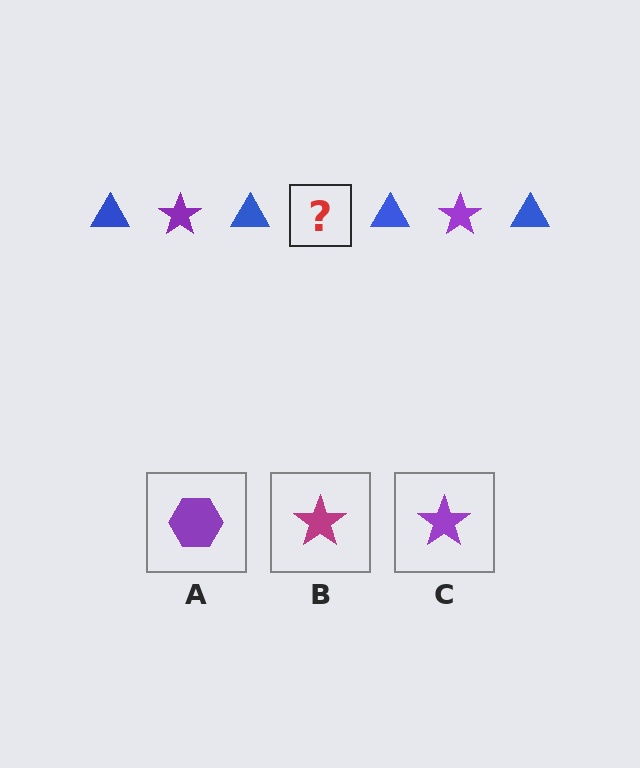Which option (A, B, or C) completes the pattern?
C.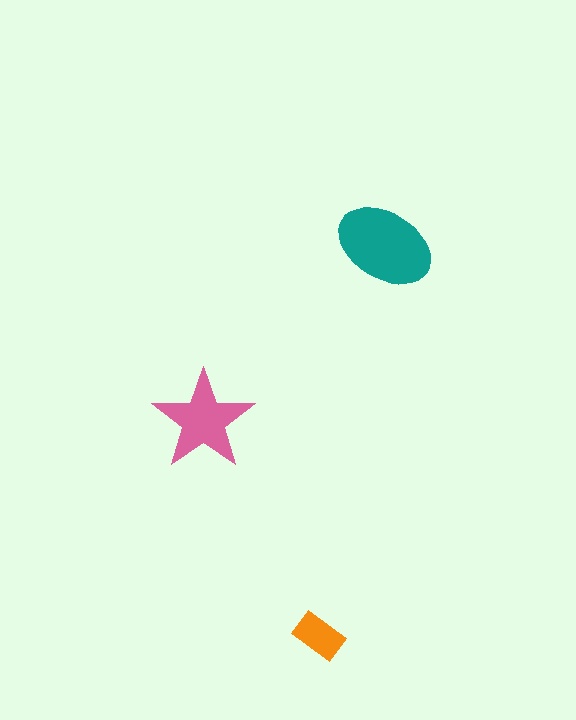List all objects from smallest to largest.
The orange rectangle, the pink star, the teal ellipse.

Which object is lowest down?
The orange rectangle is bottommost.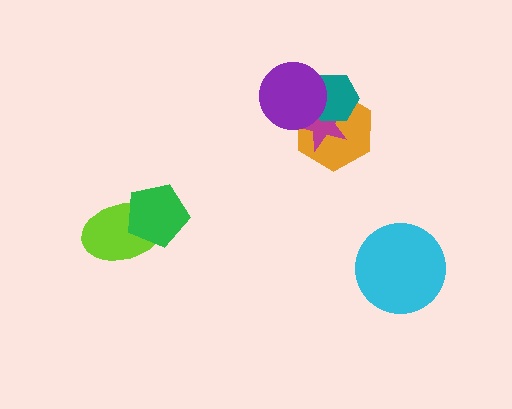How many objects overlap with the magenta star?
3 objects overlap with the magenta star.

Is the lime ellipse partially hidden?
Yes, it is partially covered by another shape.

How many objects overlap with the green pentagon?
1 object overlaps with the green pentagon.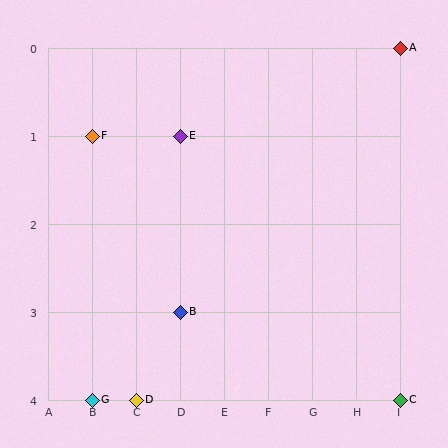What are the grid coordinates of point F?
Point F is at grid coordinates (B, 1).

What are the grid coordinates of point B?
Point B is at grid coordinates (D, 3).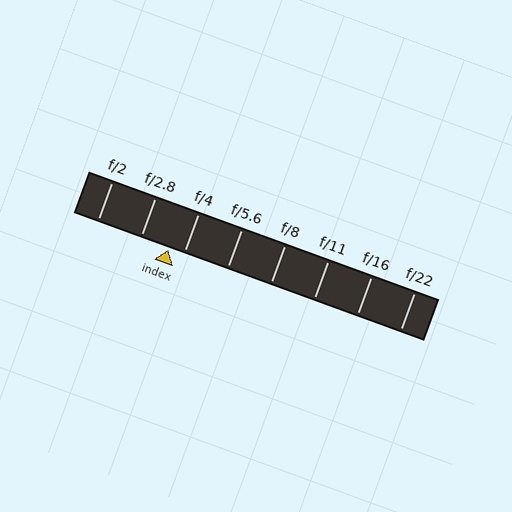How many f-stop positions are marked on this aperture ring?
There are 8 f-stop positions marked.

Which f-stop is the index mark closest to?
The index mark is closest to f/4.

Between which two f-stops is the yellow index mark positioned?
The index mark is between f/2.8 and f/4.